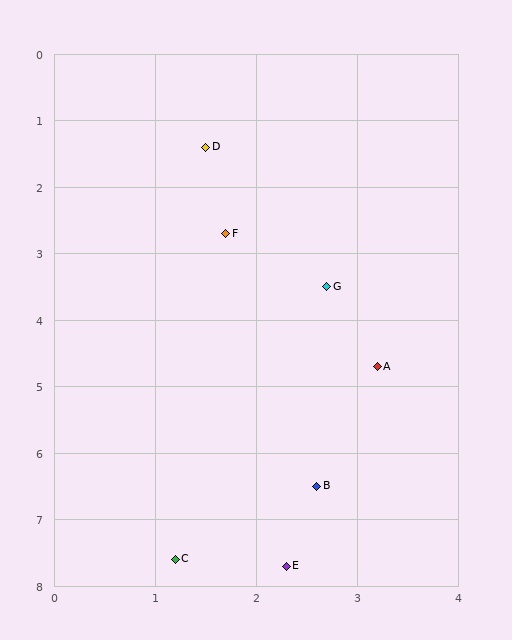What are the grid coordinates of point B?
Point B is at approximately (2.6, 6.5).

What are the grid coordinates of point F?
Point F is at approximately (1.7, 2.7).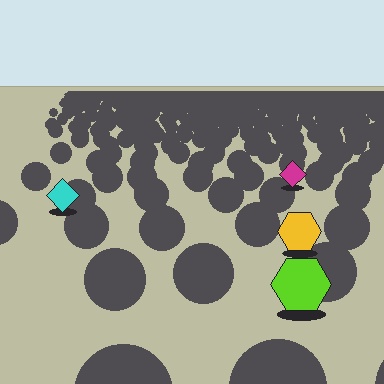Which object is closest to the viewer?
The lime hexagon is closest. The texture marks near it are larger and more spread out.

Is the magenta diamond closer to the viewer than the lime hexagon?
No. The lime hexagon is closer — you can tell from the texture gradient: the ground texture is coarser near it.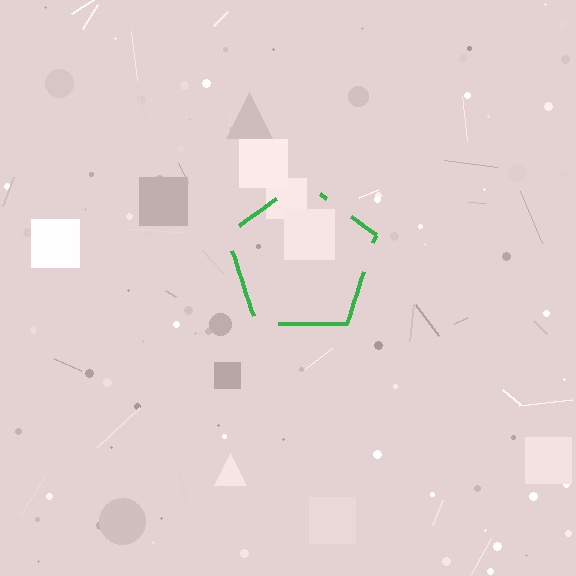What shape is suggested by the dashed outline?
The dashed outline suggests a pentagon.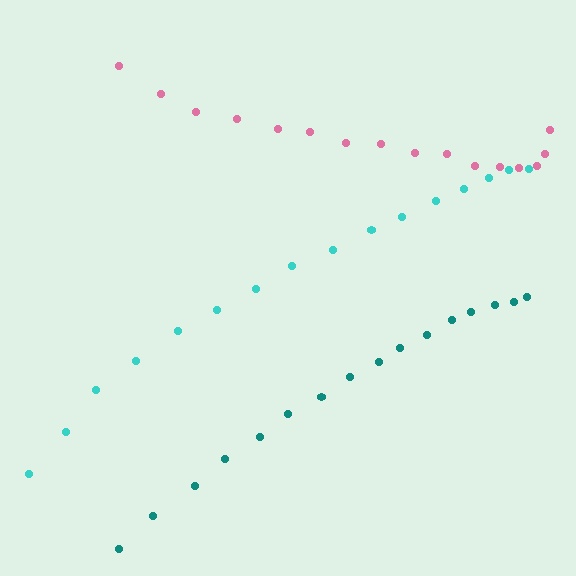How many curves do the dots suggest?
There are 3 distinct paths.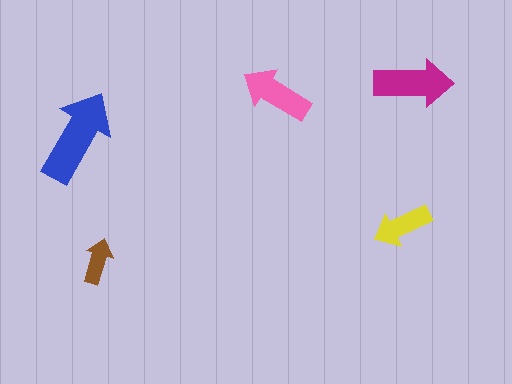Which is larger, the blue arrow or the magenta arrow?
The blue one.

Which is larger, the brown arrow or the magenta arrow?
The magenta one.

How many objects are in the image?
There are 5 objects in the image.